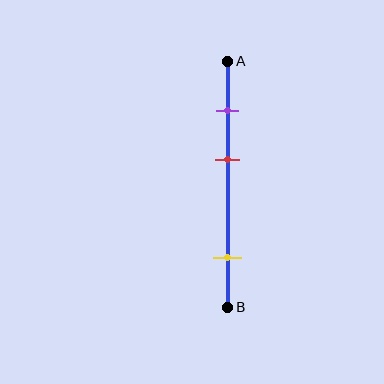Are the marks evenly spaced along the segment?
No, the marks are not evenly spaced.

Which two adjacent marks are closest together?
The purple and red marks are the closest adjacent pair.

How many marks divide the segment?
There are 3 marks dividing the segment.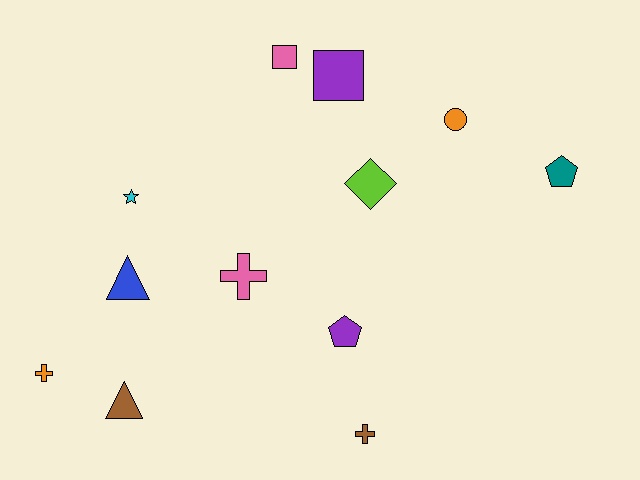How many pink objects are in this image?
There are 2 pink objects.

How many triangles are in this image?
There are 2 triangles.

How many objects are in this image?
There are 12 objects.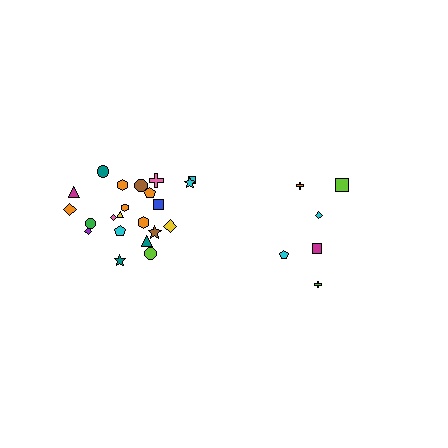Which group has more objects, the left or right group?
The left group.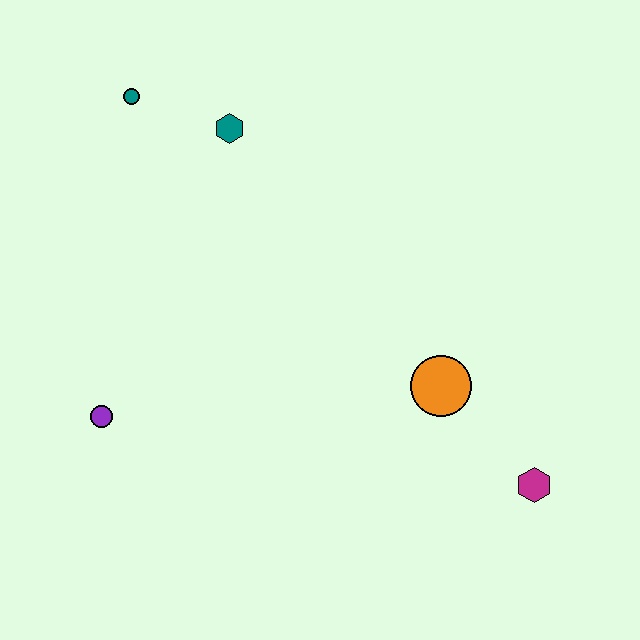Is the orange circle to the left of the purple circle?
No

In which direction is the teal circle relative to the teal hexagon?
The teal circle is to the left of the teal hexagon.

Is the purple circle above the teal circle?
No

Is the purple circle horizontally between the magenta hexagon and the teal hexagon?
No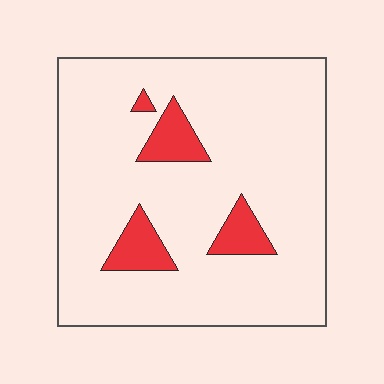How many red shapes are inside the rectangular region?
4.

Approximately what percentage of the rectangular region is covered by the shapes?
Approximately 10%.